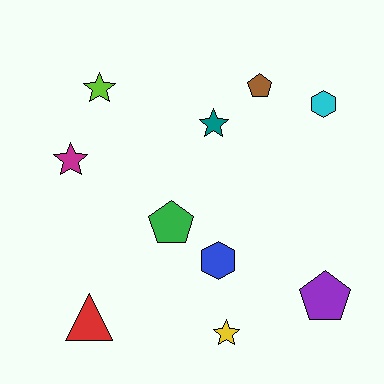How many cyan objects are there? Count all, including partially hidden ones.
There is 1 cyan object.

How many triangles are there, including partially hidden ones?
There is 1 triangle.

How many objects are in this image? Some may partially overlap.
There are 10 objects.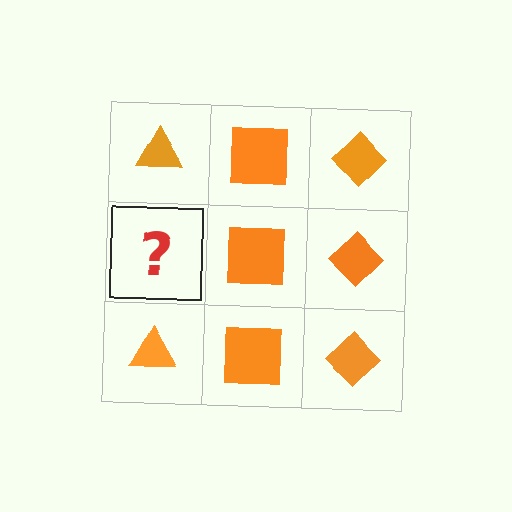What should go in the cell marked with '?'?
The missing cell should contain an orange triangle.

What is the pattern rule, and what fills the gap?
The rule is that each column has a consistent shape. The gap should be filled with an orange triangle.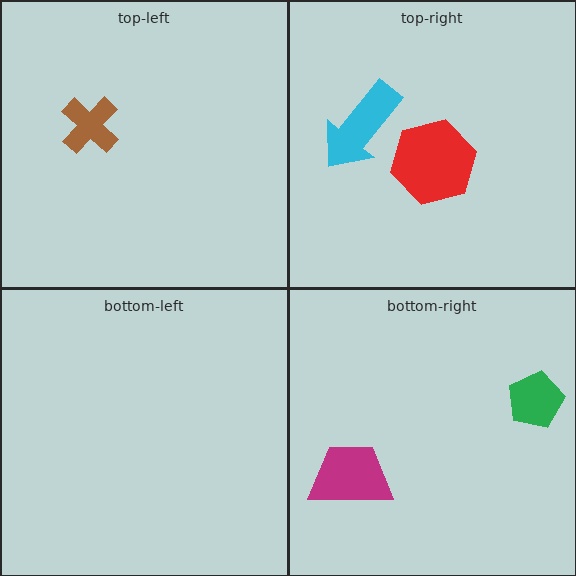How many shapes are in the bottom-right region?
2.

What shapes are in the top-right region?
The red hexagon, the cyan arrow.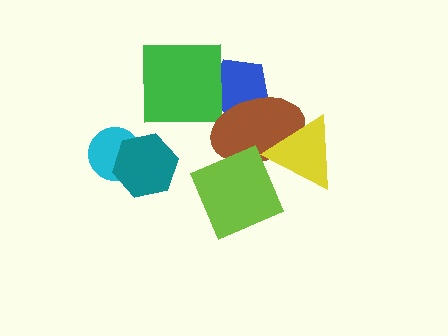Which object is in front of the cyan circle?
The teal hexagon is in front of the cyan circle.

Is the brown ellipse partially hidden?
Yes, it is partially covered by another shape.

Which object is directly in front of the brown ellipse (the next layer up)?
The lime square is directly in front of the brown ellipse.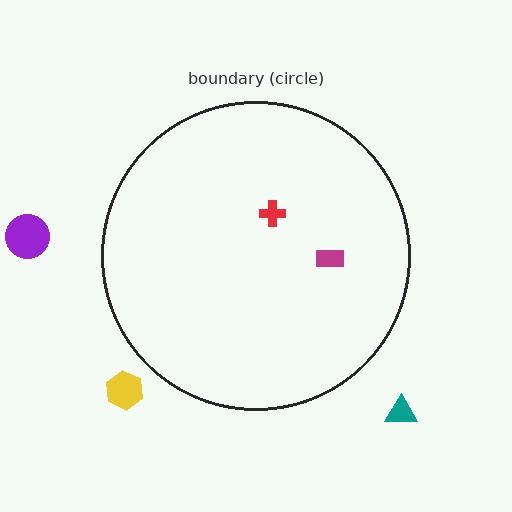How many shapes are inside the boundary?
2 inside, 3 outside.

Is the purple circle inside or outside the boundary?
Outside.